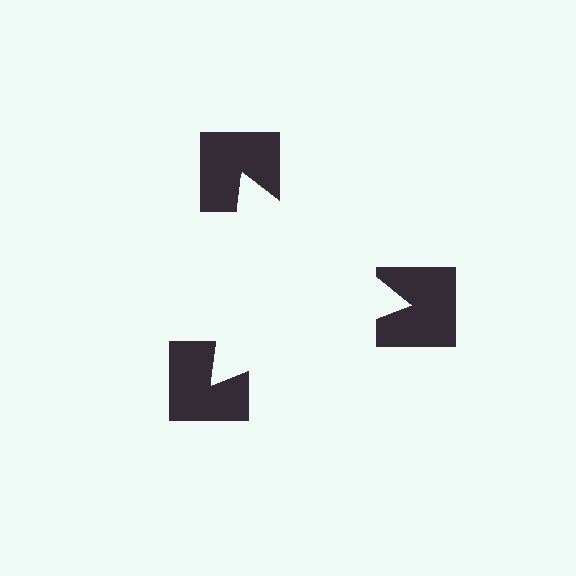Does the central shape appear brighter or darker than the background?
It typically appears slightly brighter than the background, even though no actual brightness change is drawn.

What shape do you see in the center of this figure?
An illusory triangle — its edges are inferred from the aligned wedge cuts in the notched squares, not physically drawn.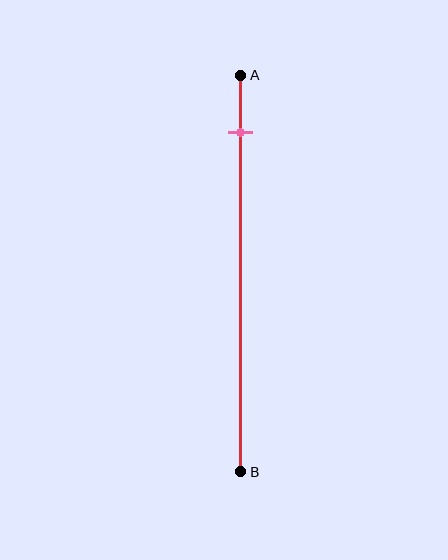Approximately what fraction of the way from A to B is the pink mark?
The pink mark is approximately 15% of the way from A to B.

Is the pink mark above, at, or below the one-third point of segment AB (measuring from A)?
The pink mark is above the one-third point of segment AB.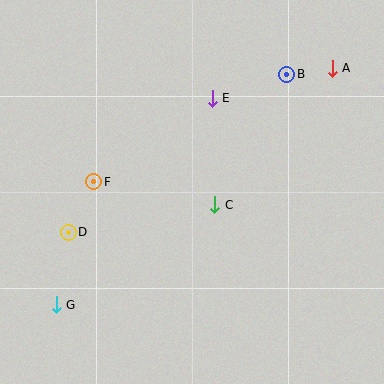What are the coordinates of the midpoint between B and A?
The midpoint between B and A is at (309, 71).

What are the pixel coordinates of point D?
Point D is at (68, 232).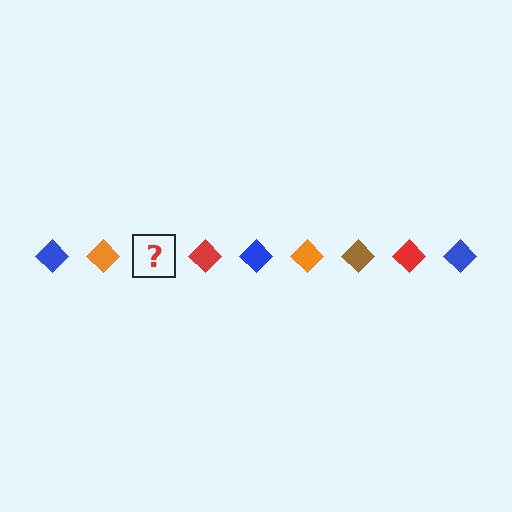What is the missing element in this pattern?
The missing element is a brown diamond.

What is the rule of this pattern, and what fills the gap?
The rule is that the pattern cycles through blue, orange, brown, red diamonds. The gap should be filled with a brown diamond.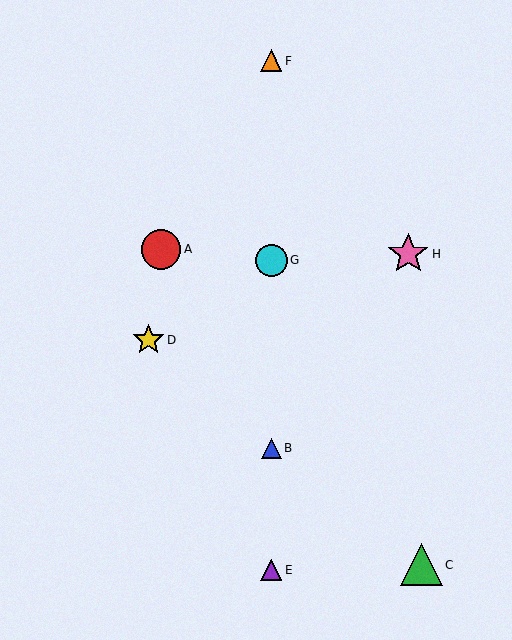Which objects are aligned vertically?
Objects B, E, F, G are aligned vertically.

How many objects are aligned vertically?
4 objects (B, E, F, G) are aligned vertically.